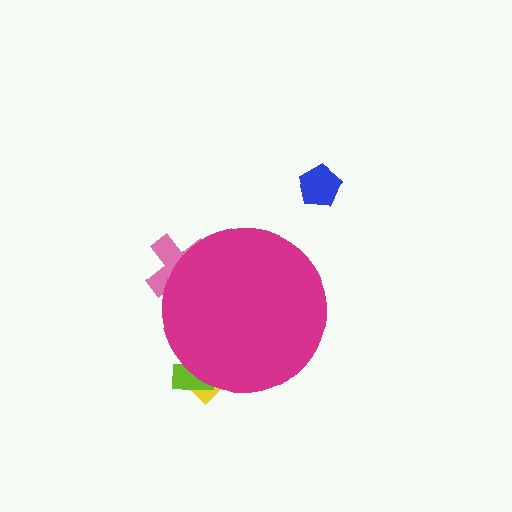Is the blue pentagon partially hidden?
No, the blue pentagon is fully visible.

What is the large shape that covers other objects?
A magenta circle.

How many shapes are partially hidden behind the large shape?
3 shapes are partially hidden.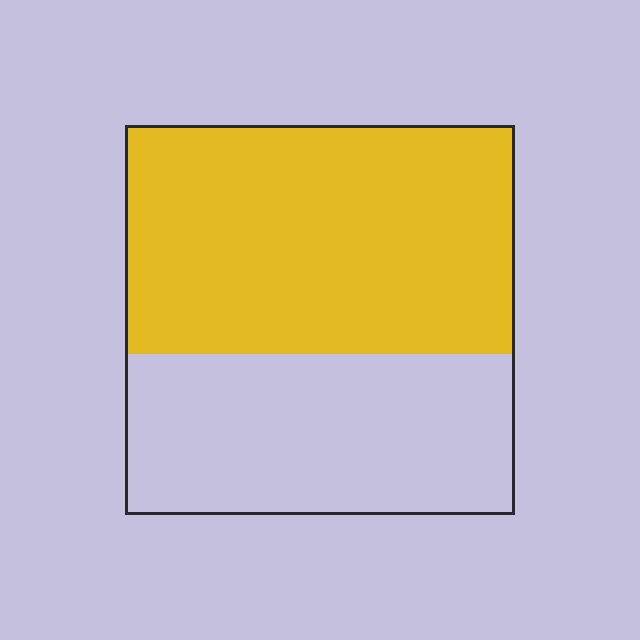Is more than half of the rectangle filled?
Yes.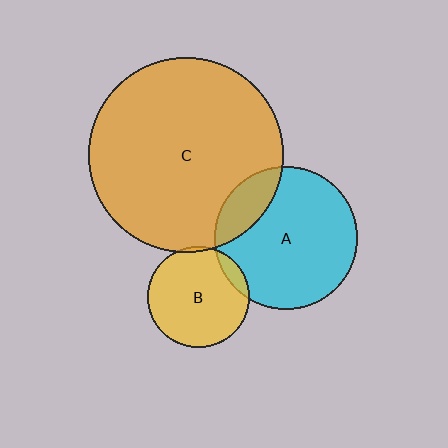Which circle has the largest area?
Circle C (orange).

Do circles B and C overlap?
Yes.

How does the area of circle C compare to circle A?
Approximately 1.9 times.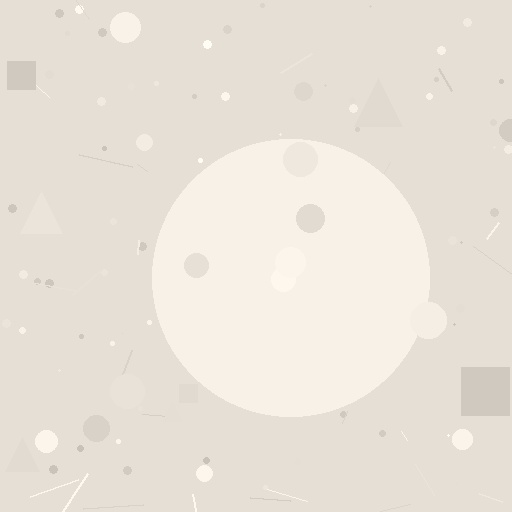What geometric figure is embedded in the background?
A circle is embedded in the background.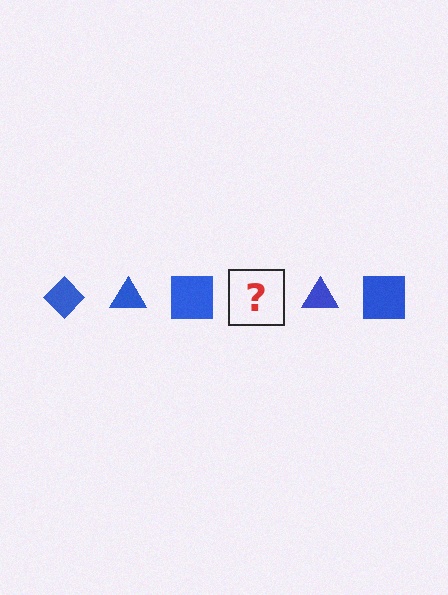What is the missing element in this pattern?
The missing element is a blue diamond.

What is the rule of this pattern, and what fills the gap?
The rule is that the pattern cycles through diamond, triangle, square shapes in blue. The gap should be filled with a blue diamond.